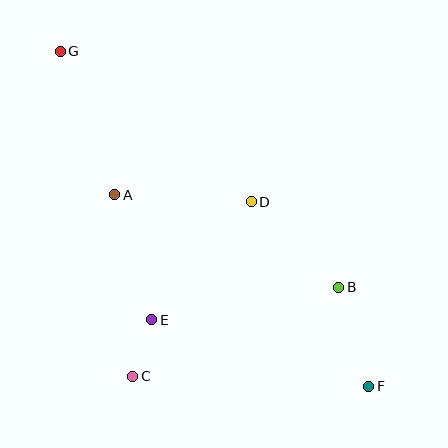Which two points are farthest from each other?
Points F and G are farthest from each other.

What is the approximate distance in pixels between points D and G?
The distance between D and G is approximately 243 pixels.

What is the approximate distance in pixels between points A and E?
The distance between A and E is approximately 131 pixels.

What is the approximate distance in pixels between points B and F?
The distance between B and F is approximately 103 pixels.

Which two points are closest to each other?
Points C and E are closest to each other.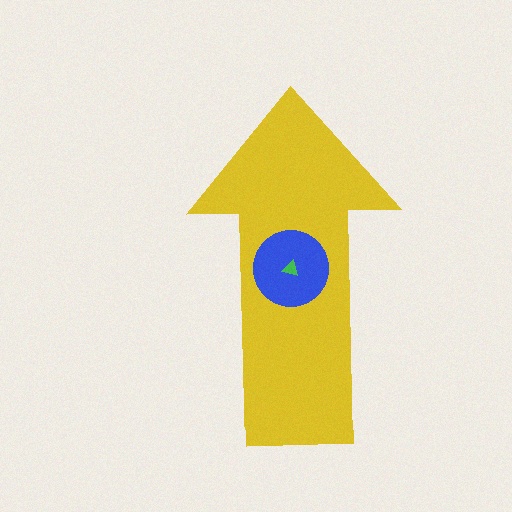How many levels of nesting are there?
3.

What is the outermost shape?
The yellow arrow.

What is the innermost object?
The green triangle.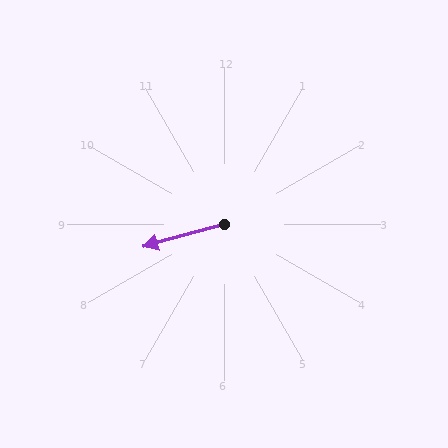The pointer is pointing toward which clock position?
Roughly 8 o'clock.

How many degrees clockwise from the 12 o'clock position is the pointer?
Approximately 255 degrees.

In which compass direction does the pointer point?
West.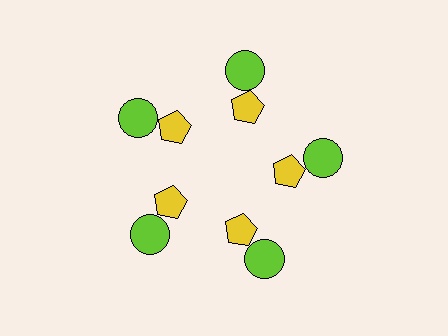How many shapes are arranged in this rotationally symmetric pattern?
There are 10 shapes, arranged in 5 groups of 2.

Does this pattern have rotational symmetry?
Yes, this pattern has 5-fold rotational symmetry. It looks the same after rotating 72 degrees around the center.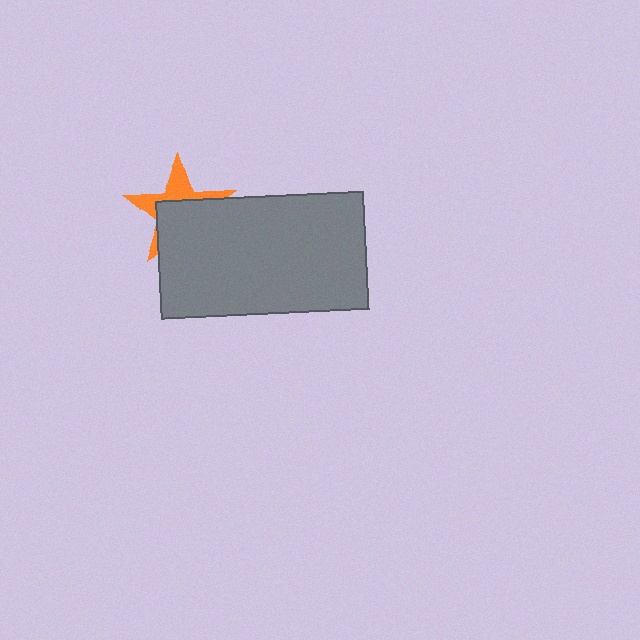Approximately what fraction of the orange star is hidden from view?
Roughly 57% of the orange star is hidden behind the gray rectangle.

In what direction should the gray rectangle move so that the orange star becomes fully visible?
The gray rectangle should move down. That is the shortest direction to clear the overlap and leave the orange star fully visible.